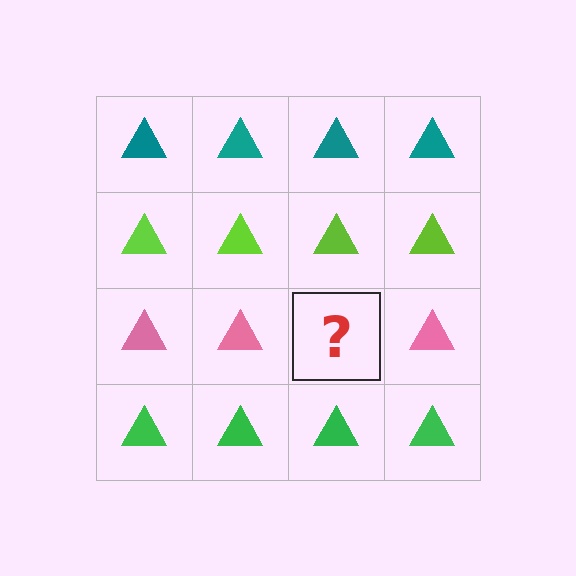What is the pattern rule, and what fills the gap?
The rule is that each row has a consistent color. The gap should be filled with a pink triangle.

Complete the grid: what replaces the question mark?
The question mark should be replaced with a pink triangle.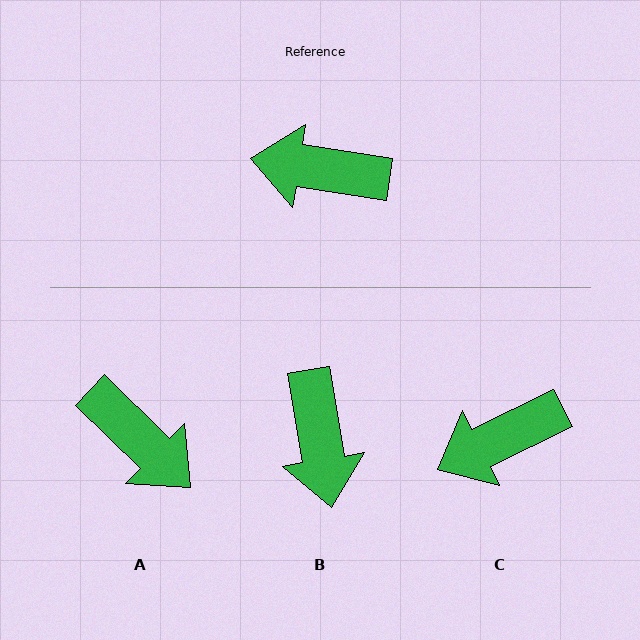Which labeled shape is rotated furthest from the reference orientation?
A, about 144 degrees away.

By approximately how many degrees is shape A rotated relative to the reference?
Approximately 144 degrees counter-clockwise.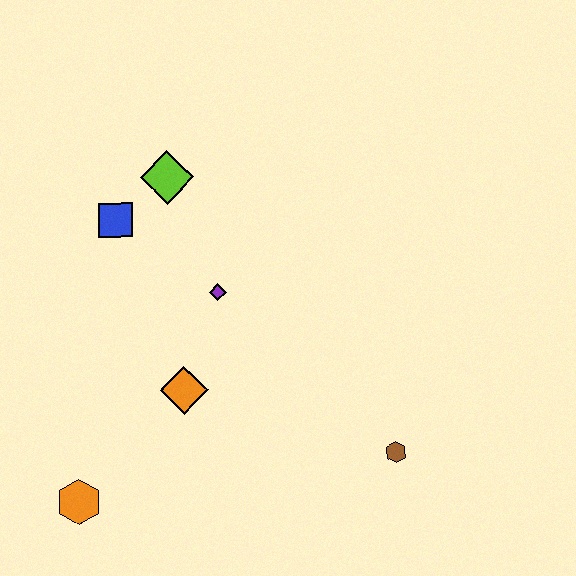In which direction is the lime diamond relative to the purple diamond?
The lime diamond is above the purple diamond.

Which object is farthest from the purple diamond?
The orange hexagon is farthest from the purple diamond.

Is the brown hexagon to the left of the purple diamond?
No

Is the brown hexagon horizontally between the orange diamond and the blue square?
No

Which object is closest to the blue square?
The lime diamond is closest to the blue square.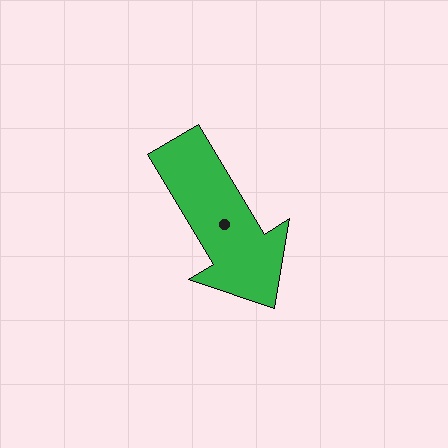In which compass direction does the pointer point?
Southeast.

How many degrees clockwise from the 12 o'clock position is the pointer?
Approximately 149 degrees.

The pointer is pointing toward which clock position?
Roughly 5 o'clock.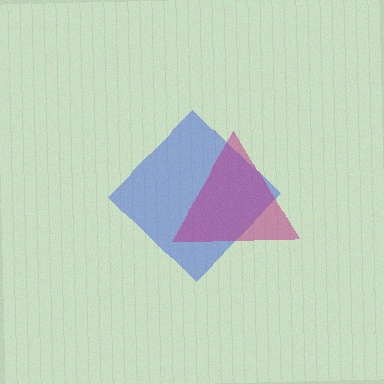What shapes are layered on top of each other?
The layered shapes are: a blue diamond, a magenta triangle.